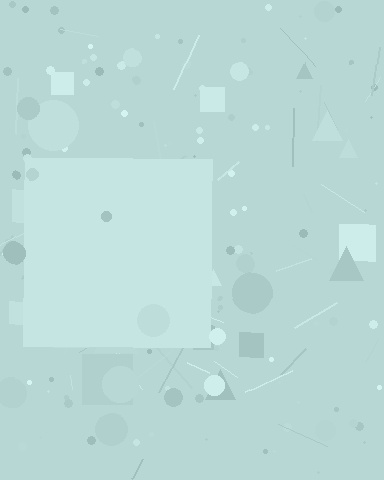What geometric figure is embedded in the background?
A square is embedded in the background.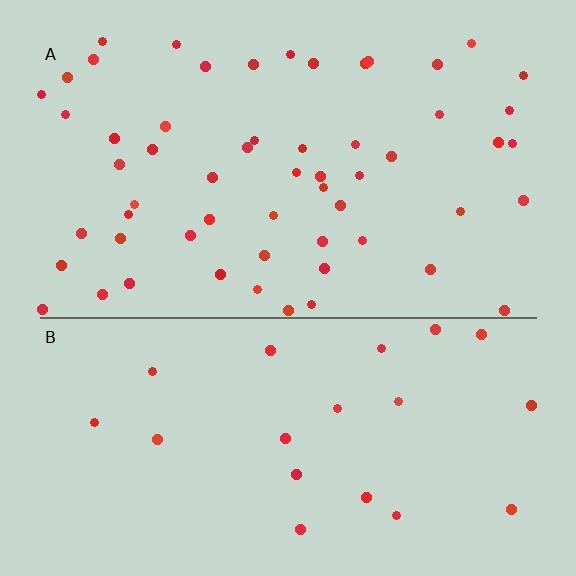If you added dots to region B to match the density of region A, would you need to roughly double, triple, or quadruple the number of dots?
Approximately triple.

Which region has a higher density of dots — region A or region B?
A (the top).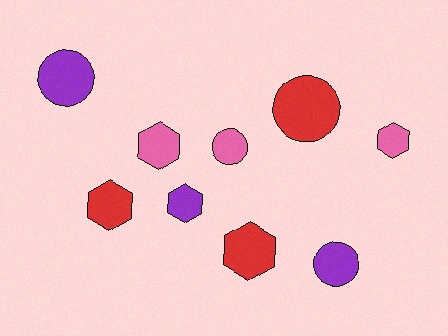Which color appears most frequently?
Pink, with 3 objects.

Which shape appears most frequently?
Hexagon, with 5 objects.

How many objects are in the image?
There are 9 objects.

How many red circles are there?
There is 1 red circle.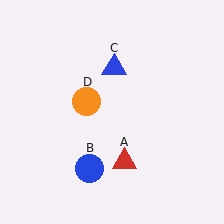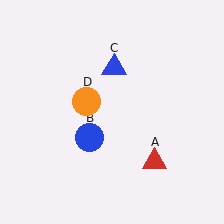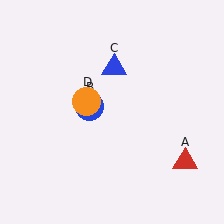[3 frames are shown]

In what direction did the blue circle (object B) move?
The blue circle (object B) moved up.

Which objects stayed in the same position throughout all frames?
Blue triangle (object C) and orange circle (object D) remained stationary.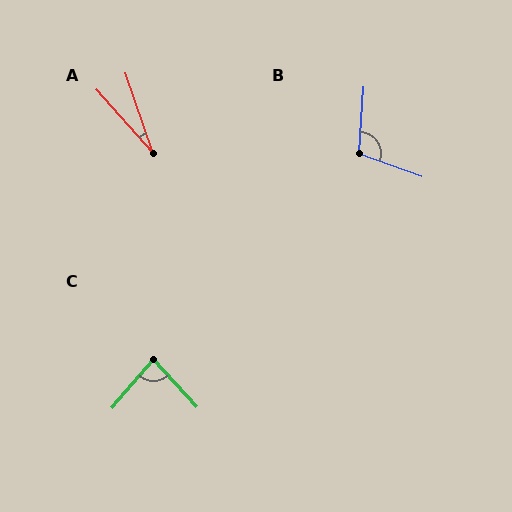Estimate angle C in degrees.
Approximately 83 degrees.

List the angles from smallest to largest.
A (22°), C (83°), B (105°).